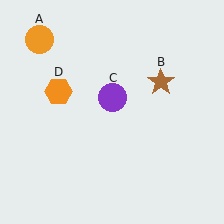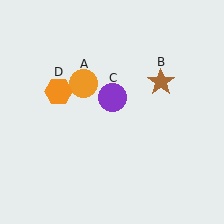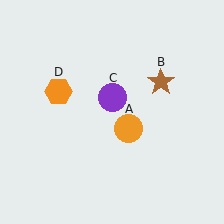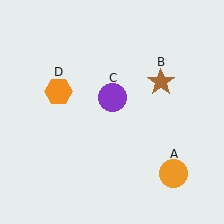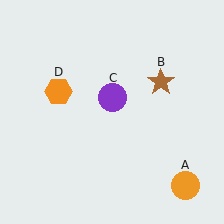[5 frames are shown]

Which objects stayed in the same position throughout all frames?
Brown star (object B) and purple circle (object C) and orange hexagon (object D) remained stationary.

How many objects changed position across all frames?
1 object changed position: orange circle (object A).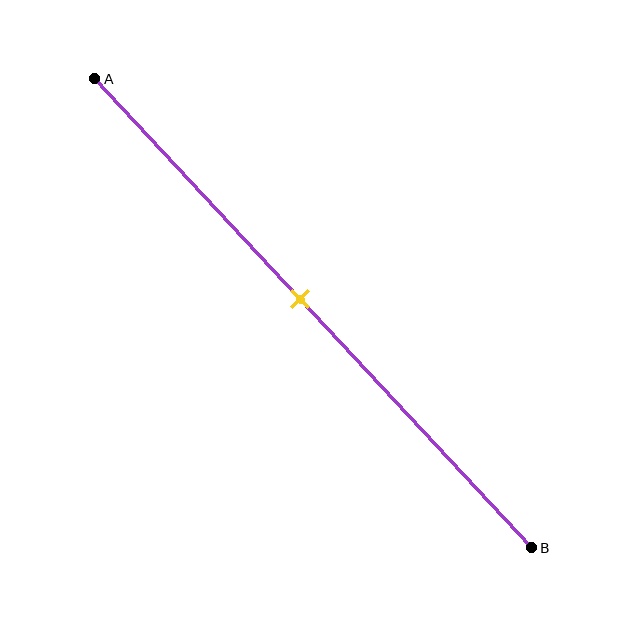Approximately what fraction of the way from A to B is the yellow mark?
The yellow mark is approximately 45% of the way from A to B.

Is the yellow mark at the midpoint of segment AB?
Yes, the mark is approximately at the midpoint.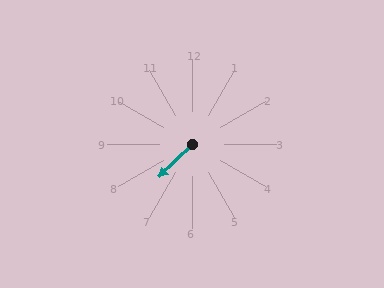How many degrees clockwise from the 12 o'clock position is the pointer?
Approximately 225 degrees.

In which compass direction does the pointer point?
Southwest.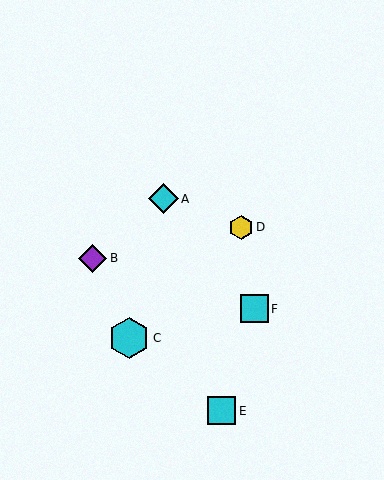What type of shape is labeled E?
Shape E is a cyan square.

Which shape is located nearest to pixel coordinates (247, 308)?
The cyan square (labeled F) at (254, 309) is nearest to that location.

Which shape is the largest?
The cyan hexagon (labeled C) is the largest.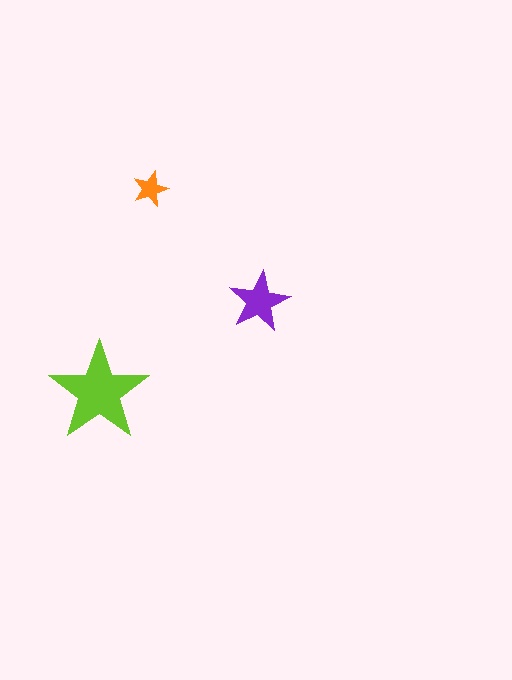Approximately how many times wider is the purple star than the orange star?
About 1.5 times wider.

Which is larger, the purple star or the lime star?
The lime one.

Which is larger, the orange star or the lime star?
The lime one.